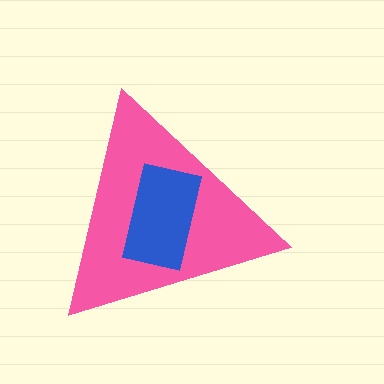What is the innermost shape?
The blue rectangle.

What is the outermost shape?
The pink triangle.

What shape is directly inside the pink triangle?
The blue rectangle.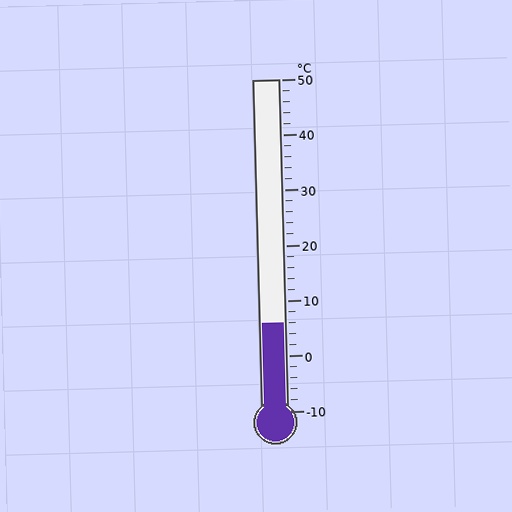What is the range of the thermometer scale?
The thermometer scale ranges from -10°C to 50°C.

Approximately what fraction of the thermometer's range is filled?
The thermometer is filled to approximately 25% of its range.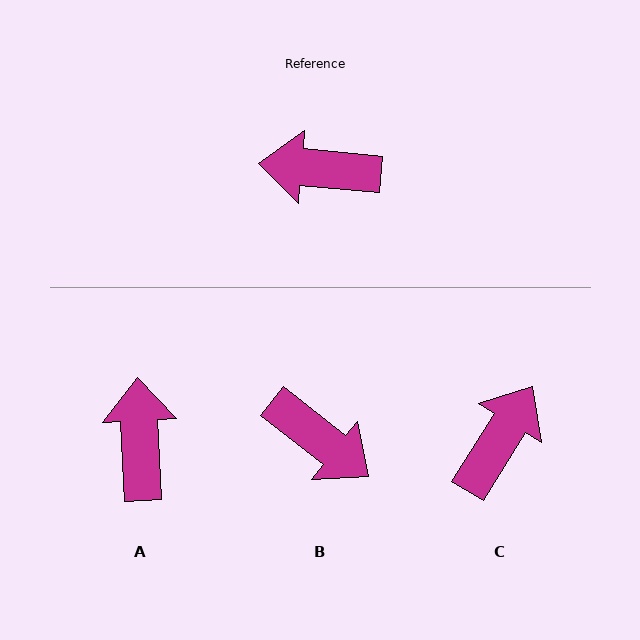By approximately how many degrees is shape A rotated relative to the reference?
Approximately 82 degrees clockwise.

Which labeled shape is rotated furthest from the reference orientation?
B, about 147 degrees away.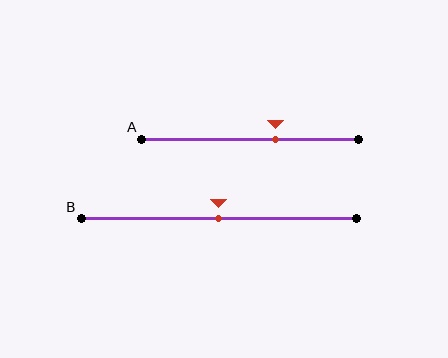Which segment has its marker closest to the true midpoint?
Segment B has its marker closest to the true midpoint.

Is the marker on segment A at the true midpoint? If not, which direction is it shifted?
No, the marker on segment A is shifted to the right by about 12% of the segment length.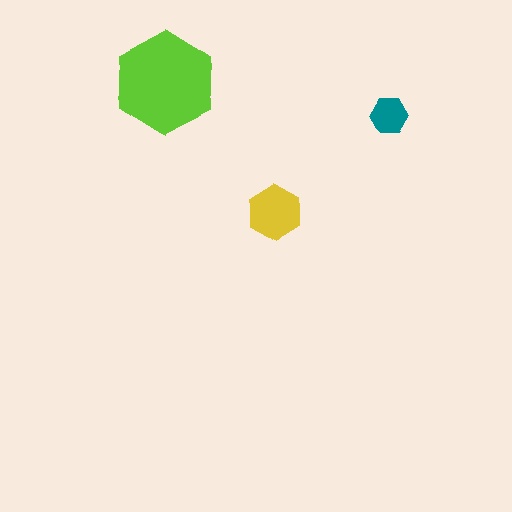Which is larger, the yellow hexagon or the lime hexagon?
The lime one.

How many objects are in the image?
There are 3 objects in the image.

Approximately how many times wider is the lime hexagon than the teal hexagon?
About 2.5 times wider.